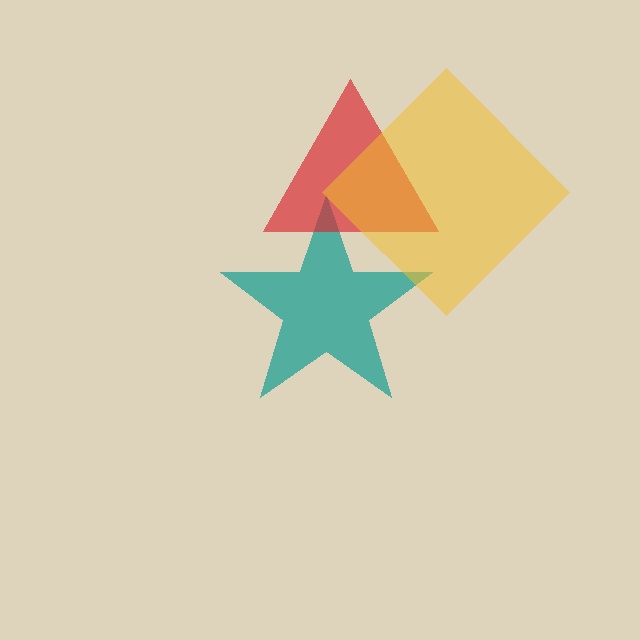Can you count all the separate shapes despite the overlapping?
Yes, there are 3 separate shapes.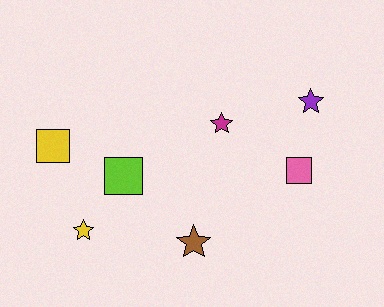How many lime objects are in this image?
There is 1 lime object.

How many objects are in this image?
There are 7 objects.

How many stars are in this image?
There are 4 stars.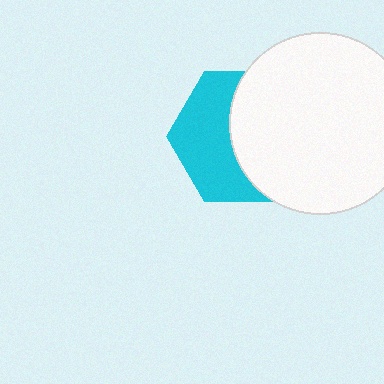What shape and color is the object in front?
The object in front is a white circle.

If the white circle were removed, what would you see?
You would see the complete cyan hexagon.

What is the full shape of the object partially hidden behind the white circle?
The partially hidden object is a cyan hexagon.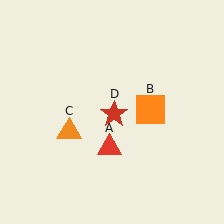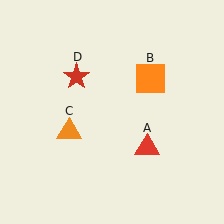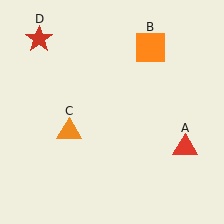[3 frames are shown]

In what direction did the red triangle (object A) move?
The red triangle (object A) moved right.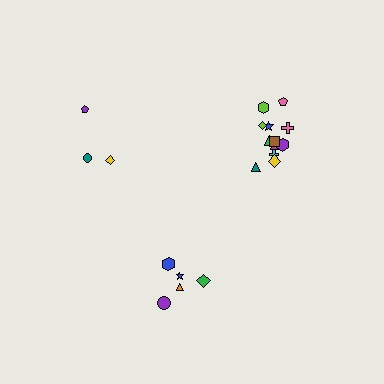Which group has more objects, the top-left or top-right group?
The top-right group.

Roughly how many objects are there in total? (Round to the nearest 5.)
Roughly 20 objects in total.